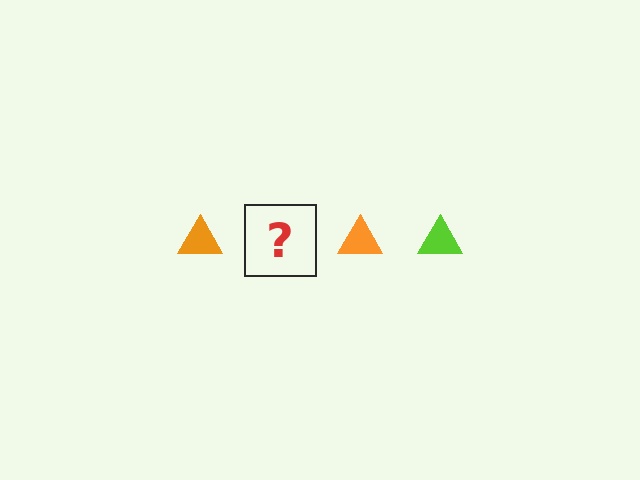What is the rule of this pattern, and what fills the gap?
The rule is that the pattern cycles through orange, lime triangles. The gap should be filled with a lime triangle.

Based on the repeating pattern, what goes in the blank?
The blank should be a lime triangle.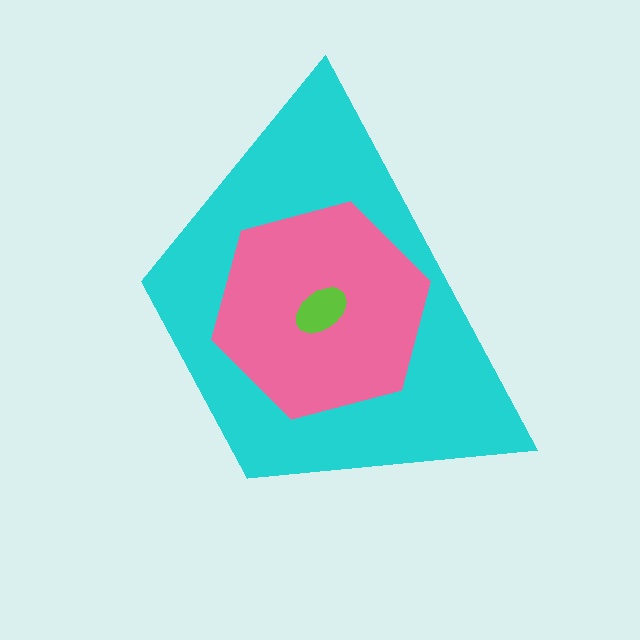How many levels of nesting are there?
3.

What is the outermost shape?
The cyan trapezoid.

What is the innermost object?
The lime ellipse.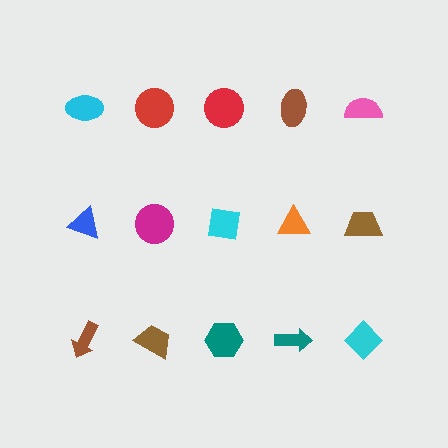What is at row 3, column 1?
A brown arrow.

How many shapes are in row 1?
5 shapes.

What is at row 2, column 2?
A magenta circle.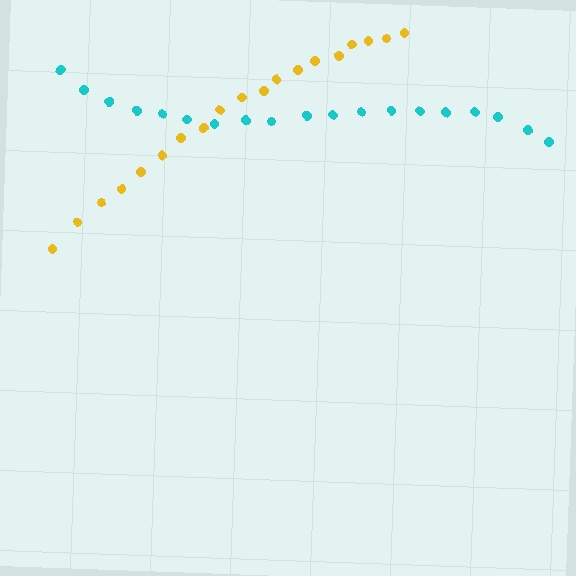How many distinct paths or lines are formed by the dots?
There are 2 distinct paths.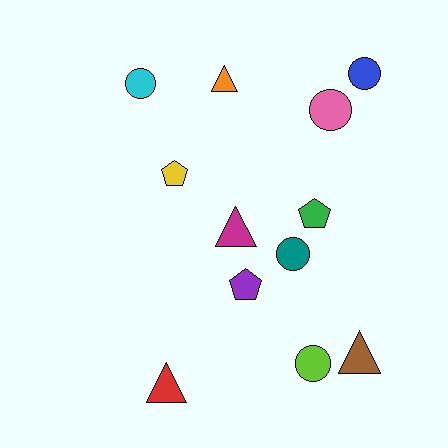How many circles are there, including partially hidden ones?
There are 5 circles.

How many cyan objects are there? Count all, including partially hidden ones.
There is 1 cyan object.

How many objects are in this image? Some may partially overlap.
There are 12 objects.